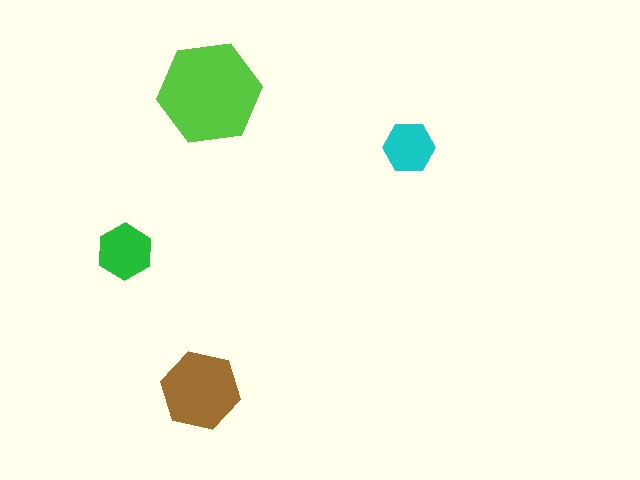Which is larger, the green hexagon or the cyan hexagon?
The green one.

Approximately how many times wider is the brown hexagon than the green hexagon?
About 1.5 times wider.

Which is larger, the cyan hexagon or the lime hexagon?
The lime one.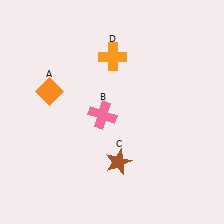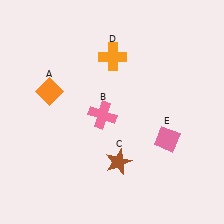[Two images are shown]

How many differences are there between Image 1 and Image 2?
There is 1 difference between the two images.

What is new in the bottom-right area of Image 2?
A pink diamond (E) was added in the bottom-right area of Image 2.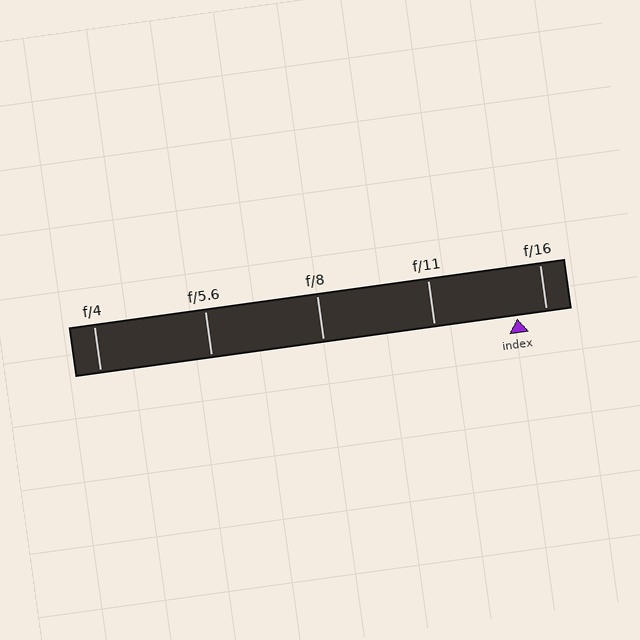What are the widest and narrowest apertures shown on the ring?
The widest aperture shown is f/4 and the narrowest is f/16.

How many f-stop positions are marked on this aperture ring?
There are 5 f-stop positions marked.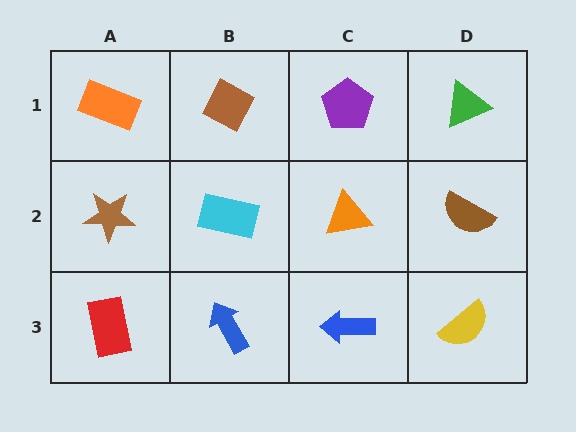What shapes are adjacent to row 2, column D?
A green triangle (row 1, column D), a yellow semicircle (row 3, column D), an orange triangle (row 2, column C).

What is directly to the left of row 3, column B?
A red rectangle.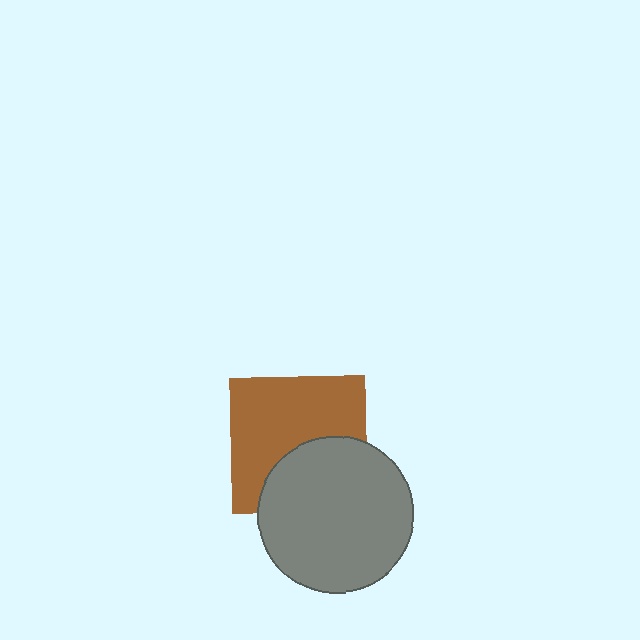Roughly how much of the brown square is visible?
About half of it is visible (roughly 62%).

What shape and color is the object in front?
The object in front is a gray circle.